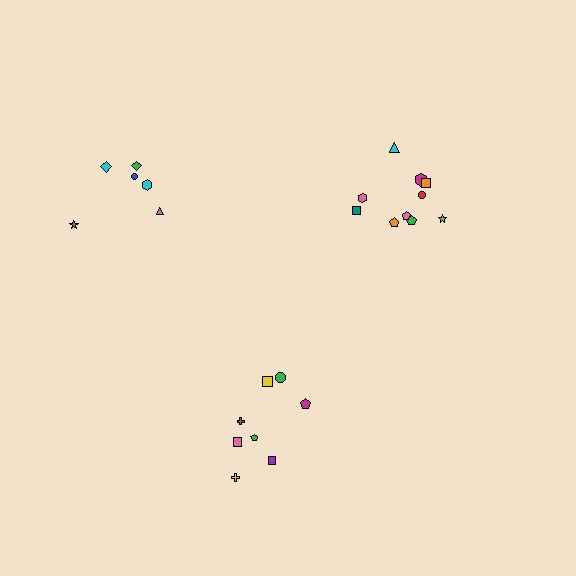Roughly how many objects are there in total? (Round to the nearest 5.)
Roughly 25 objects in total.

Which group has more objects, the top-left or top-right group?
The top-right group.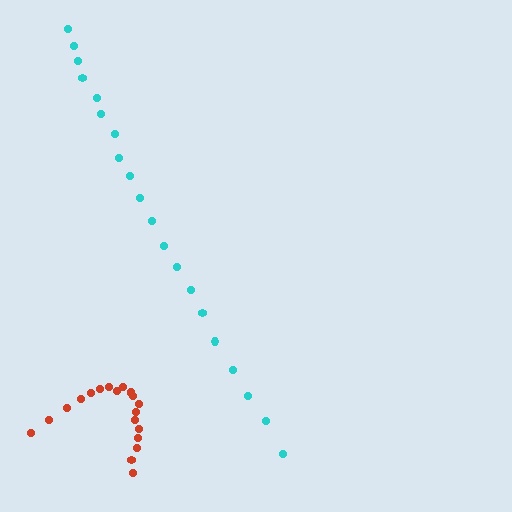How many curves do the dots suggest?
There are 2 distinct paths.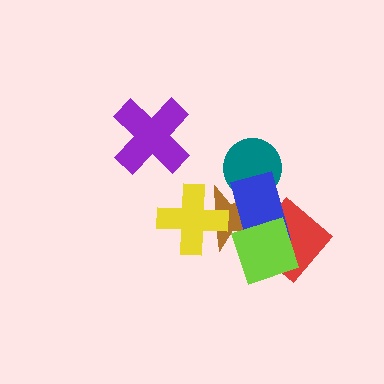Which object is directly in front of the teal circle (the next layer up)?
The brown star is directly in front of the teal circle.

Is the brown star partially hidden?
Yes, it is partially covered by another shape.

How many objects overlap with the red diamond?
3 objects overlap with the red diamond.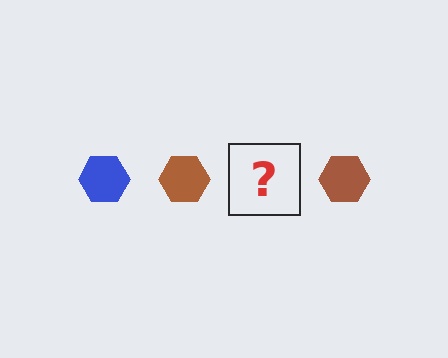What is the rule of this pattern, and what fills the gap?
The rule is that the pattern cycles through blue, brown hexagons. The gap should be filled with a blue hexagon.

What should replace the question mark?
The question mark should be replaced with a blue hexagon.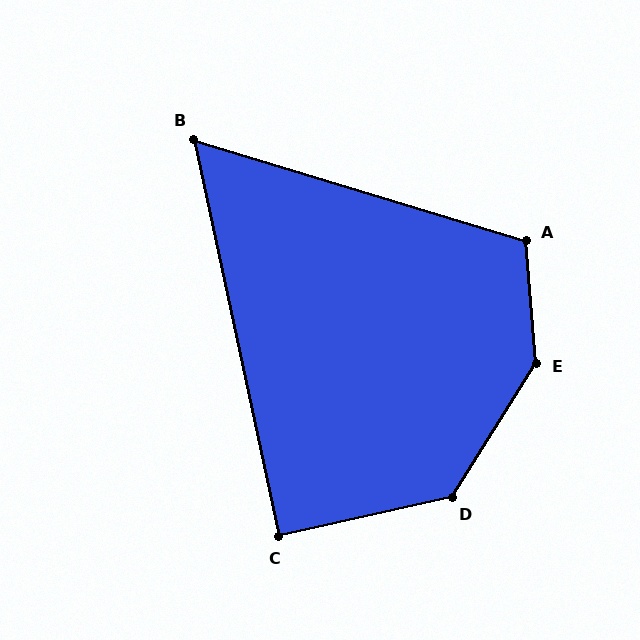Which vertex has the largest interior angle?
E, at approximately 143 degrees.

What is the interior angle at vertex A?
Approximately 112 degrees (obtuse).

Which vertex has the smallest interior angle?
B, at approximately 61 degrees.